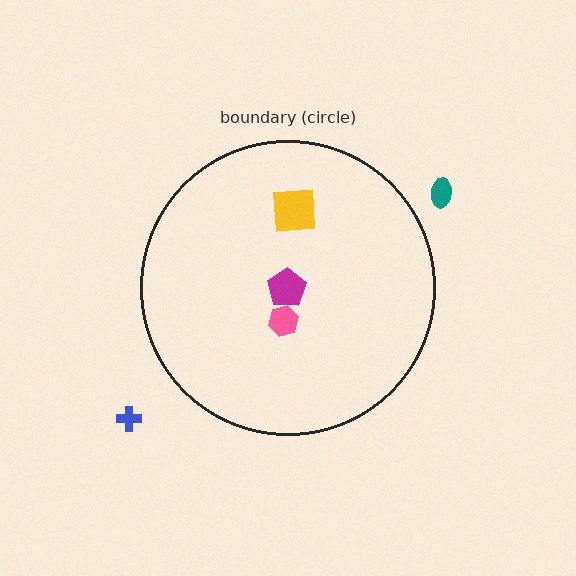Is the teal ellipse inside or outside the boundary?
Outside.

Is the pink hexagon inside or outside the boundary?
Inside.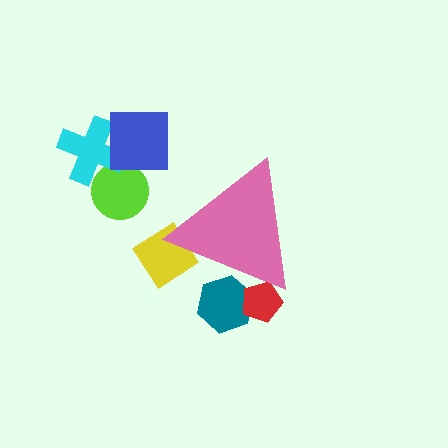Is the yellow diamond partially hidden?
Yes, the yellow diamond is partially hidden behind the pink triangle.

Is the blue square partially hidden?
No, the blue square is fully visible.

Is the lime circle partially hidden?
No, the lime circle is fully visible.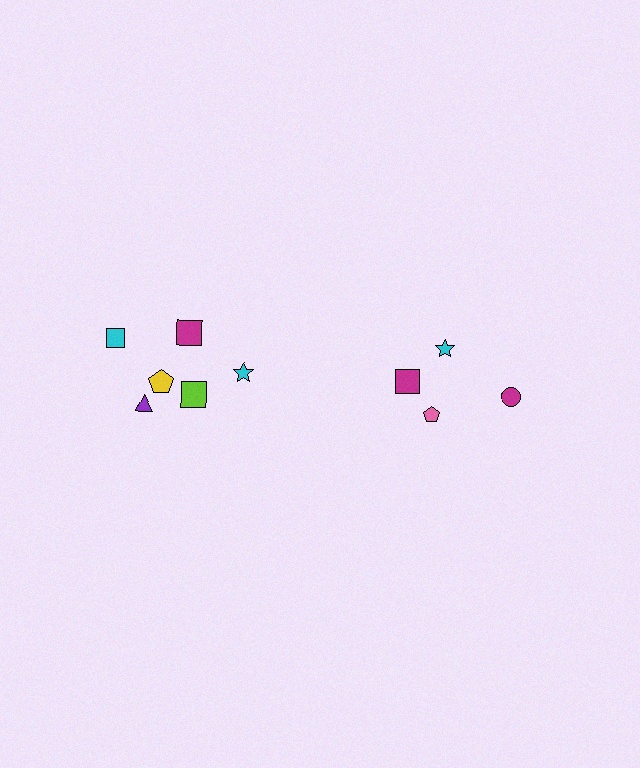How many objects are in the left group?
There are 6 objects.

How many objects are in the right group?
There are 4 objects.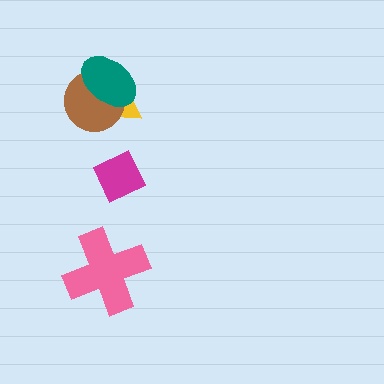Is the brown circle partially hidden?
Yes, it is partially covered by another shape.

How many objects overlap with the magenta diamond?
0 objects overlap with the magenta diamond.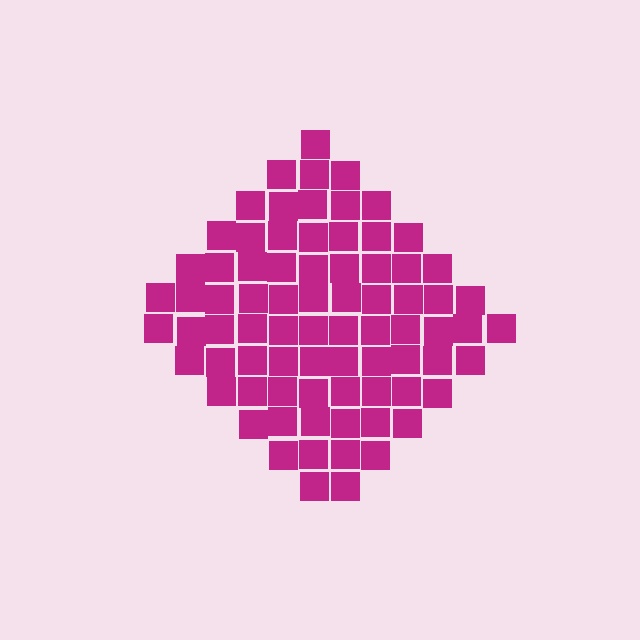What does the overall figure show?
The overall figure shows a diamond.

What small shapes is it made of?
It is made of small squares.